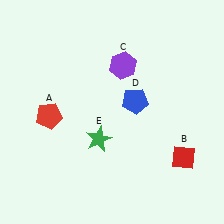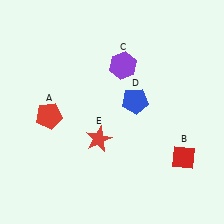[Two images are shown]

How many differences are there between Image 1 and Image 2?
There is 1 difference between the two images.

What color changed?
The star (E) changed from green in Image 1 to red in Image 2.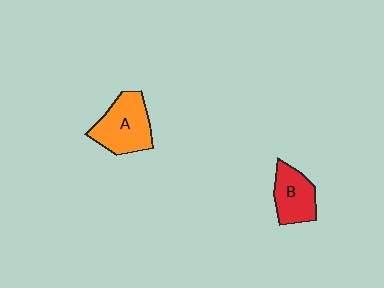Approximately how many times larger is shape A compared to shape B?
Approximately 1.3 times.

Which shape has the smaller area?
Shape B (red).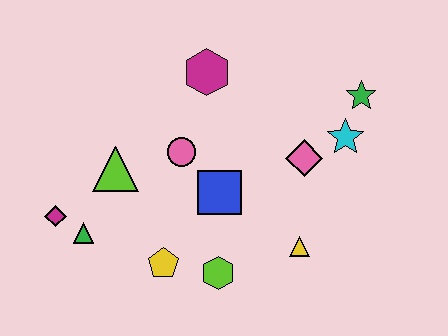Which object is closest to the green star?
The cyan star is closest to the green star.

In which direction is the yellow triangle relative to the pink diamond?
The yellow triangle is below the pink diamond.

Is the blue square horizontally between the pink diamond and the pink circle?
Yes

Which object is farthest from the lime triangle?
The green star is farthest from the lime triangle.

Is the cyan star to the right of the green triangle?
Yes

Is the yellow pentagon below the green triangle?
Yes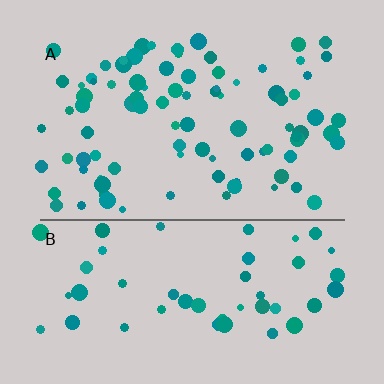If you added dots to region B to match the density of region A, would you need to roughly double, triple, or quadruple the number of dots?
Approximately double.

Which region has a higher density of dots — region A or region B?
A (the top).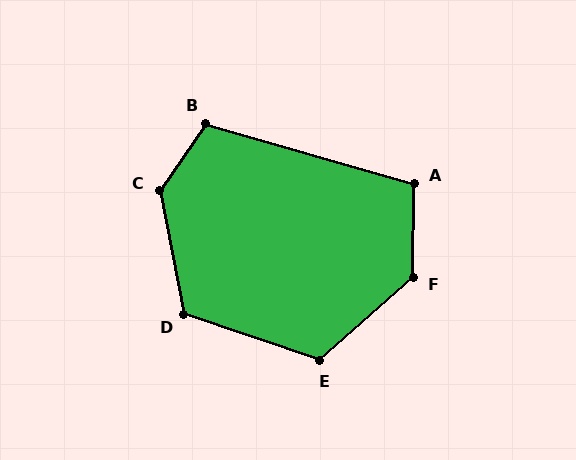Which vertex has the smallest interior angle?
A, at approximately 106 degrees.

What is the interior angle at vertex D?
Approximately 120 degrees (obtuse).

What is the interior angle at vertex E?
Approximately 120 degrees (obtuse).